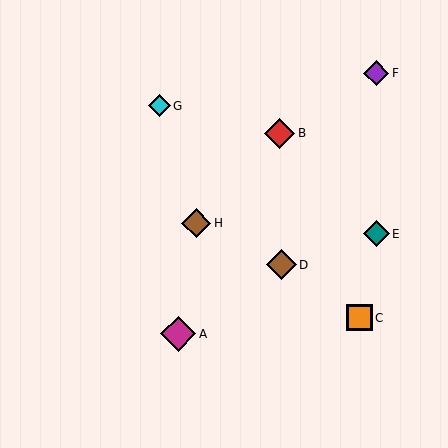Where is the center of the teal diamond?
The center of the teal diamond is at (377, 234).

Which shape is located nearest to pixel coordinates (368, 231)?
The teal diamond (labeled E) at (377, 234) is nearest to that location.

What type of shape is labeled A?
Shape A is a magenta diamond.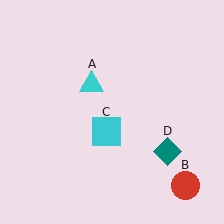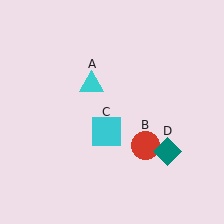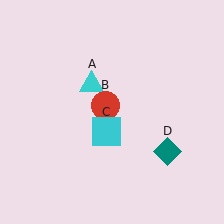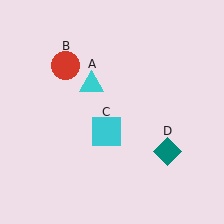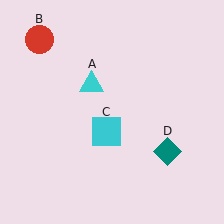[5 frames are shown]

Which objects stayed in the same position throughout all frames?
Cyan triangle (object A) and cyan square (object C) and teal diamond (object D) remained stationary.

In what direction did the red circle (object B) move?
The red circle (object B) moved up and to the left.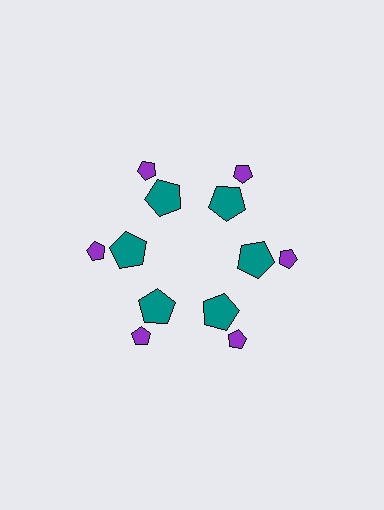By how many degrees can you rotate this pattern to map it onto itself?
The pattern maps onto itself every 60 degrees of rotation.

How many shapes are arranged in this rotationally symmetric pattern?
There are 12 shapes, arranged in 6 groups of 2.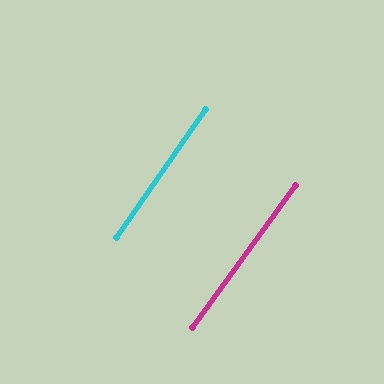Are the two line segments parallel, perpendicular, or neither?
Parallel — their directions differ by only 0.8°.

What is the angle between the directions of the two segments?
Approximately 1 degree.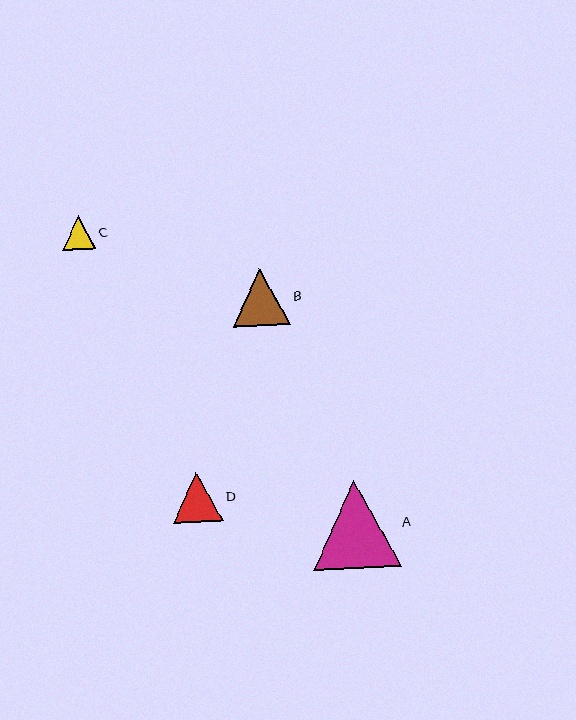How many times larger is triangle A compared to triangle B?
Triangle A is approximately 1.5 times the size of triangle B.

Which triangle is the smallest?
Triangle C is the smallest with a size of approximately 33 pixels.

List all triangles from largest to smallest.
From largest to smallest: A, B, D, C.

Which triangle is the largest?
Triangle A is the largest with a size of approximately 88 pixels.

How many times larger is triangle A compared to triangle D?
Triangle A is approximately 1.8 times the size of triangle D.